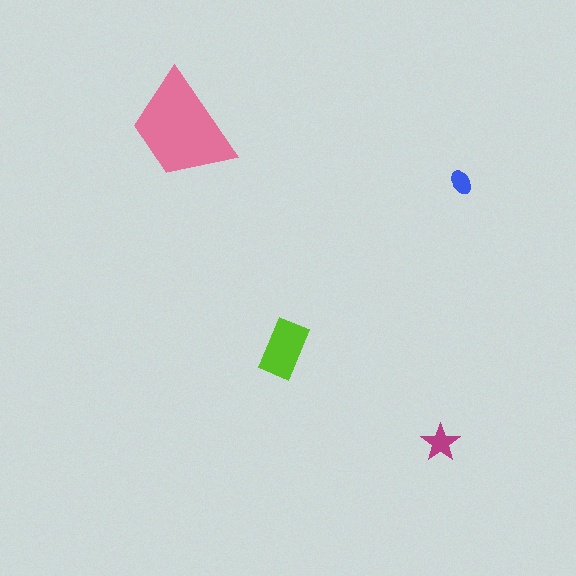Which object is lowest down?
The magenta star is bottommost.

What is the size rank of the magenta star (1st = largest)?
3rd.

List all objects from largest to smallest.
The pink trapezoid, the lime rectangle, the magenta star, the blue ellipse.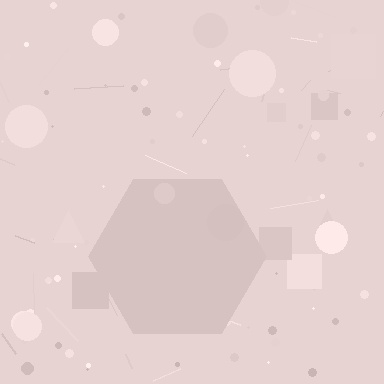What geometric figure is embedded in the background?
A hexagon is embedded in the background.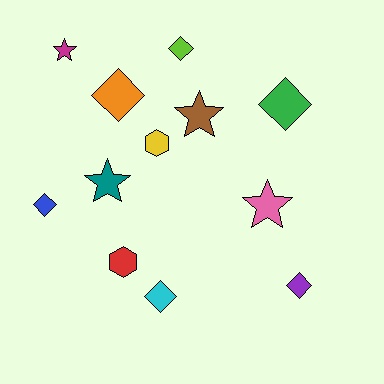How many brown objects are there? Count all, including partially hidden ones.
There is 1 brown object.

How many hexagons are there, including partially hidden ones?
There are 2 hexagons.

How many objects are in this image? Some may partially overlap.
There are 12 objects.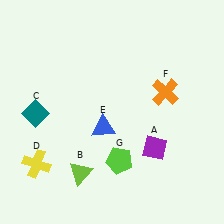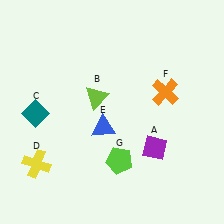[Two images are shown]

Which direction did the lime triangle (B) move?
The lime triangle (B) moved up.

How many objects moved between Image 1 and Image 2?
1 object moved between the two images.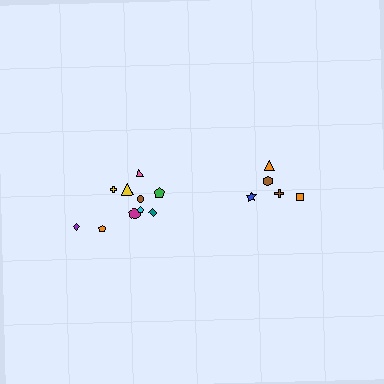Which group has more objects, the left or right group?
The left group.